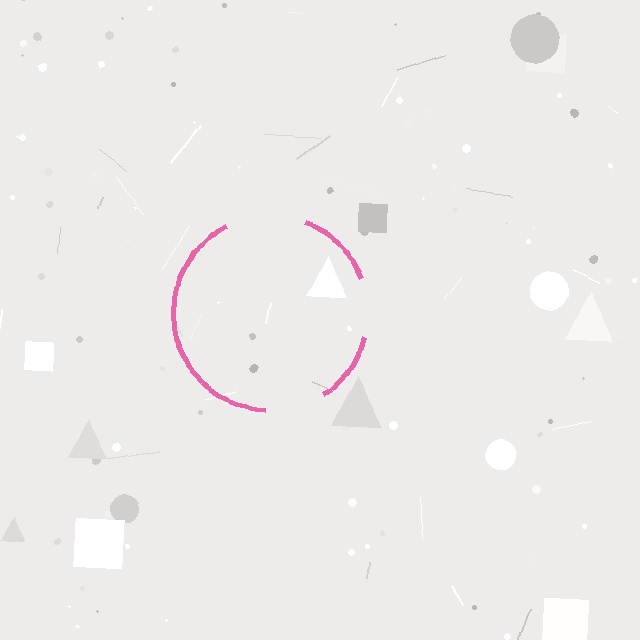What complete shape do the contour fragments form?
The contour fragments form a circle.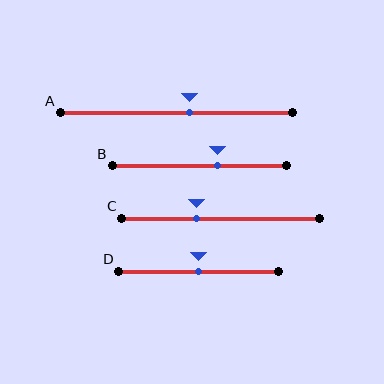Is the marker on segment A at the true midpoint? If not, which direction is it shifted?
No, the marker on segment A is shifted to the right by about 6% of the segment length.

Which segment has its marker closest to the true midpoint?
Segment D has its marker closest to the true midpoint.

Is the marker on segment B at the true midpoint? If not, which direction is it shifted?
No, the marker on segment B is shifted to the right by about 11% of the segment length.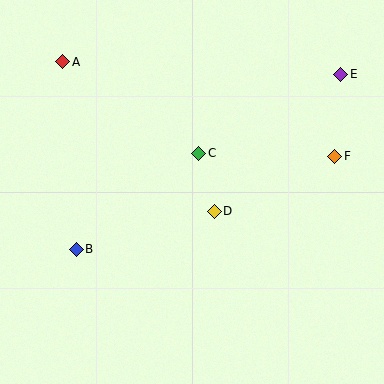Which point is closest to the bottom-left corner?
Point B is closest to the bottom-left corner.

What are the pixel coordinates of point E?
Point E is at (341, 75).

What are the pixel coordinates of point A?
Point A is at (63, 62).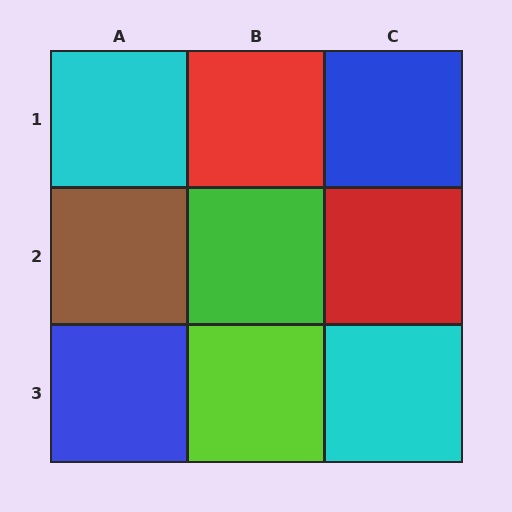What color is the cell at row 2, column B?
Green.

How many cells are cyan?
2 cells are cyan.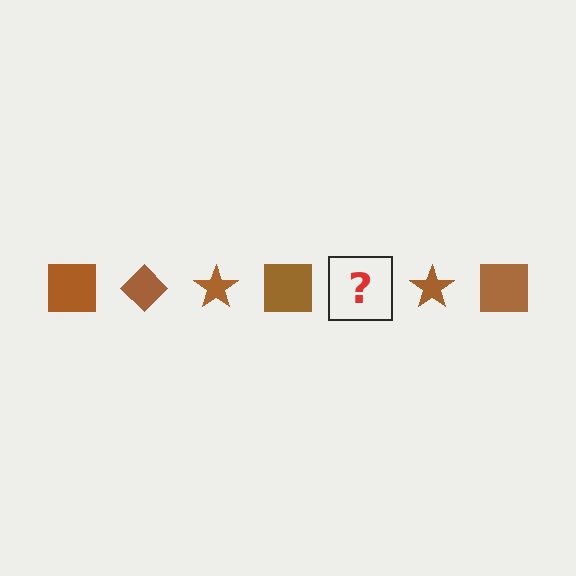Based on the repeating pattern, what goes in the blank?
The blank should be a brown diamond.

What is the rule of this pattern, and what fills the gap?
The rule is that the pattern cycles through square, diamond, star shapes in brown. The gap should be filled with a brown diamond.